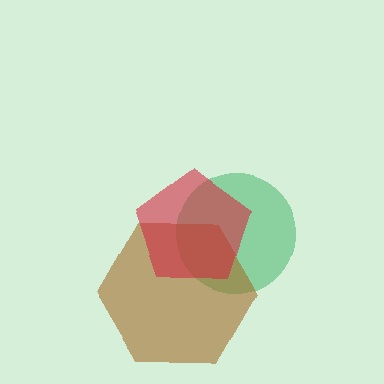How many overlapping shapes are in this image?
There are 3 overlapping shapes in the image.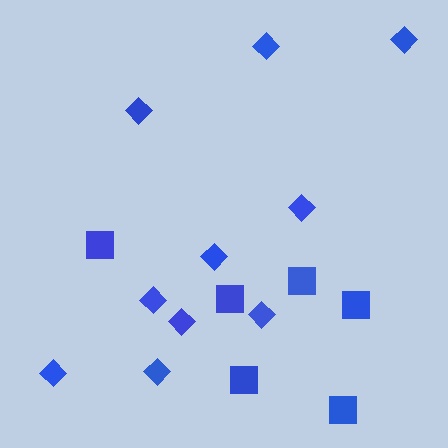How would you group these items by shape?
There are 2 groups: one group of diamonds (10) and one group of squares (6).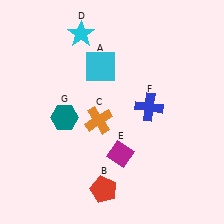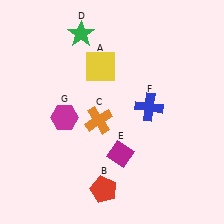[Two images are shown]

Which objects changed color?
A changed from cyan to yellow. D changed from cyan to green. G changed from teal to magenta.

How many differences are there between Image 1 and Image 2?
There are 3 differences between the two images.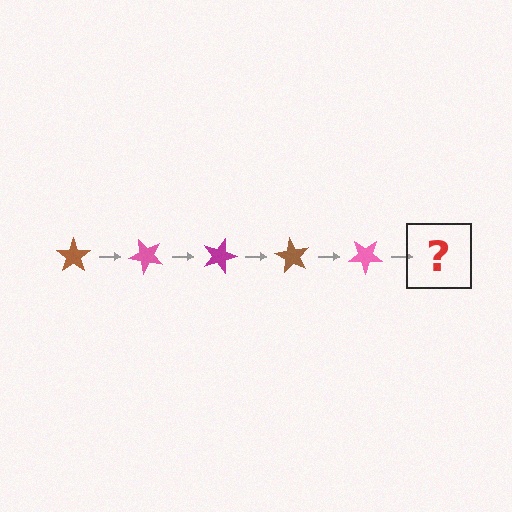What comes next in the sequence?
The next element should be a magenta star, rotated 225 degrees from the start.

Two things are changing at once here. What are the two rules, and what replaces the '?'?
The two rules are that it rotates 45 degrees each step and the color cycles through brown, pink, and magenta. The '?' should be a magenta star, rotated 225 degrees from the start.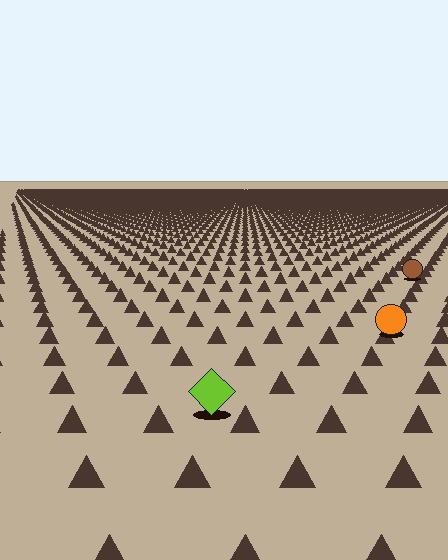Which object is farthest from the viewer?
The brown circle is farthest from the viewer. It appears smaller and the ground texture around it is denser.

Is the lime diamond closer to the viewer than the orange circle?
Yes. The lime diamond is closer — you can tell from the texture gradient: the ground texture is coarser near it.